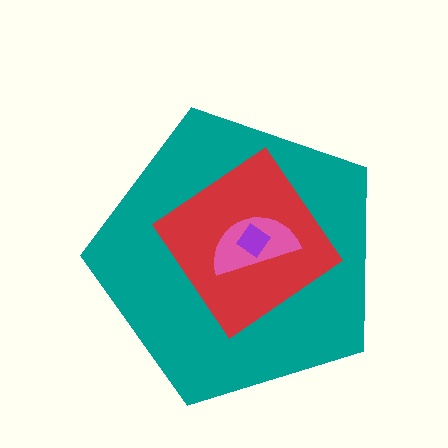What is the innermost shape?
The purple diamond.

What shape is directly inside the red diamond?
The pink semicircle.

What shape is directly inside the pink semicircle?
The purple diamond.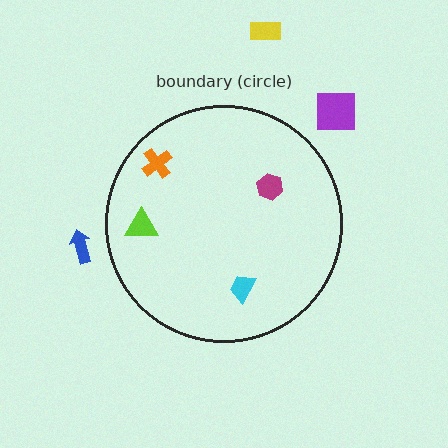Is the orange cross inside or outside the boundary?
Inside.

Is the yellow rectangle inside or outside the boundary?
Outside.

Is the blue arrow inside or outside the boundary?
Outside.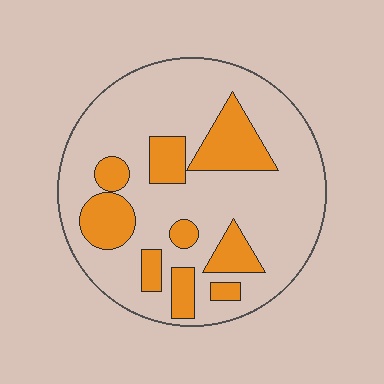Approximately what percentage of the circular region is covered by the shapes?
Approximately 25%.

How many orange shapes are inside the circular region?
9.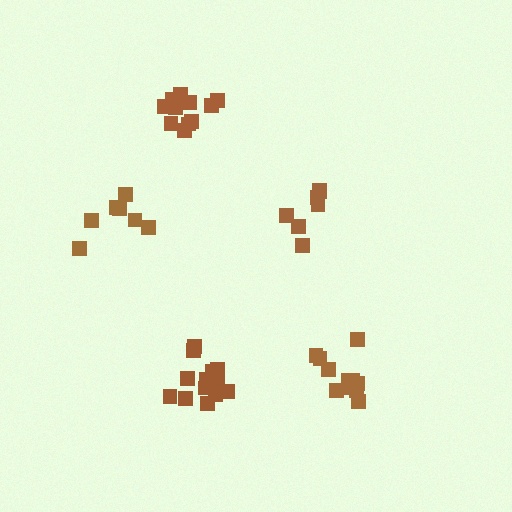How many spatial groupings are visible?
There are 5 spatial groupings.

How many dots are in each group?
Group 1: 7 dots, Group 2: 13 dots, Group 3: 7 dots, Group 4: 11 dots, Group 5: 11 dots (49 total).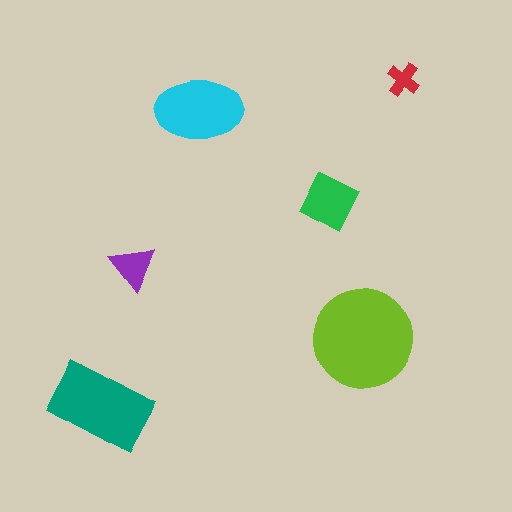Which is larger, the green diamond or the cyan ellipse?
The cyan ellipse.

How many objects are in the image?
There are 6 objects in the image.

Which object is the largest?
The lime circle.